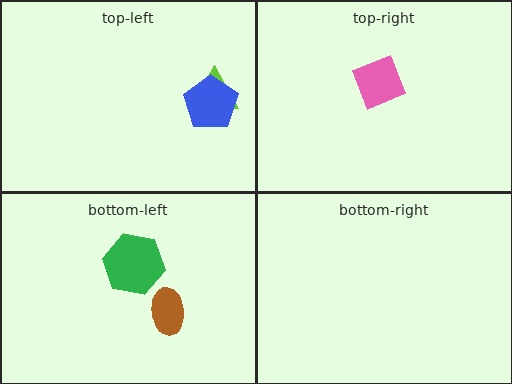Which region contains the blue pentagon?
The top-left region.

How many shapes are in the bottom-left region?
2.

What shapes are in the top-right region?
The pink square.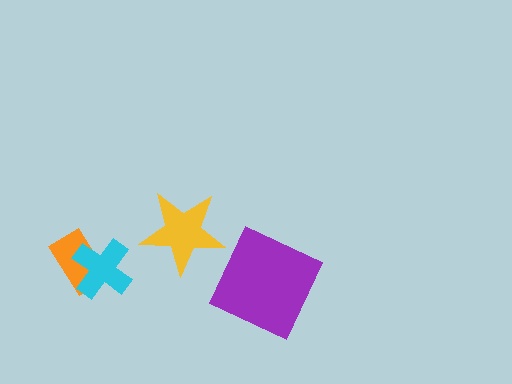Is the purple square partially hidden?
No, no other shape covers it.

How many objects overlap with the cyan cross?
1 object overlaps with the cyan cross.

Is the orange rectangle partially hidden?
Yes, it is partially covered by another shape.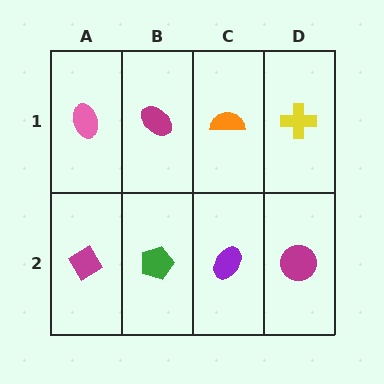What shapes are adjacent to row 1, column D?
A magenta circle (row 2, column D), an orange semicircle (row 1, column C).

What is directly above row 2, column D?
A yellow cross.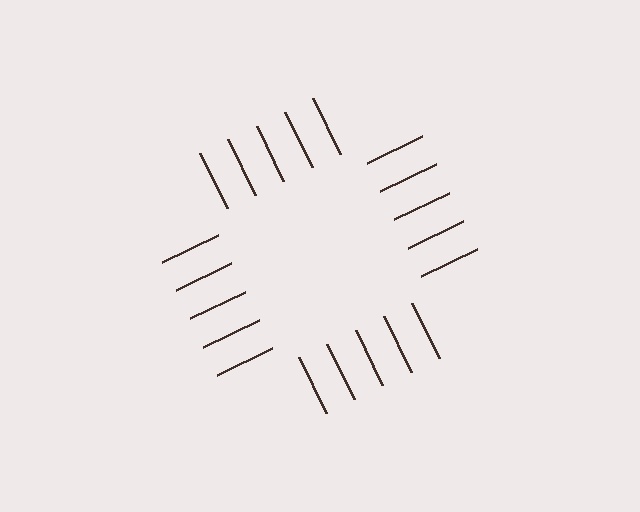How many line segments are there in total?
20 — 5 along each of the 4 edges.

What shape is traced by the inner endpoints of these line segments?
An illusory square — the line segments terminate on its edges but no continuous stroke is drawn.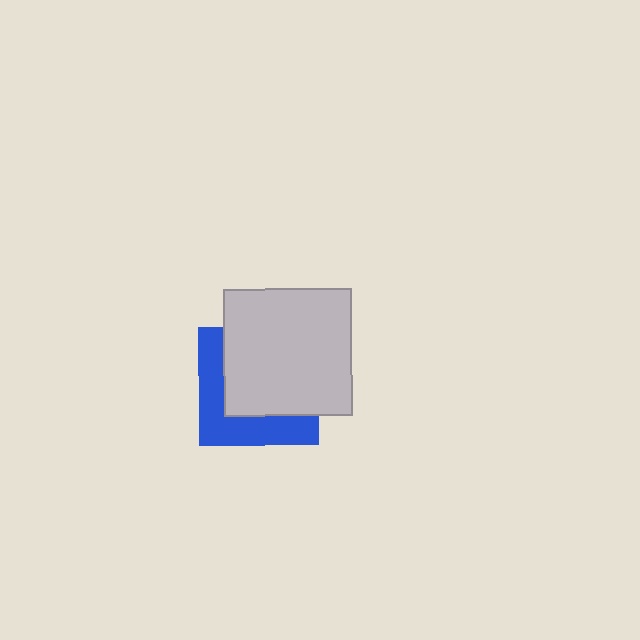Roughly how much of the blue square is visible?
A small part of it is visible (roughly 41%).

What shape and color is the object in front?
The object in front is a light gray square.